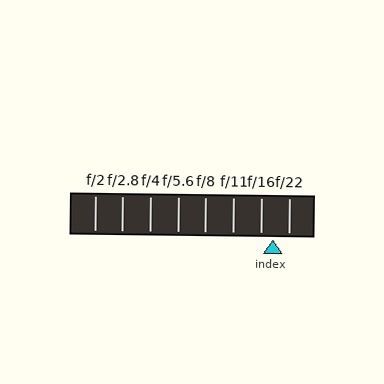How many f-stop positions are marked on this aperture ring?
There are 8 f-stop positions marked.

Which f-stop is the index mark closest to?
The index mark is closest to f/16.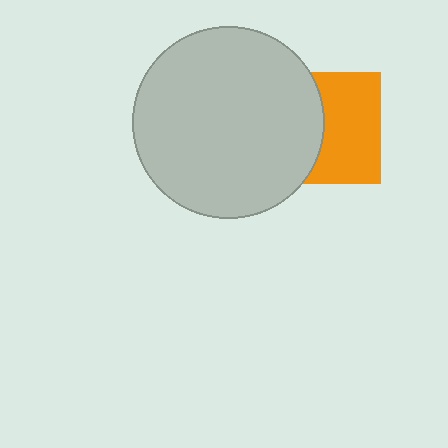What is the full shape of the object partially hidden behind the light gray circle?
The partially hidden object is an orange square.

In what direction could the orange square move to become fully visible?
The orange square could move right. That would shift it out from behind the light gray circle entirely.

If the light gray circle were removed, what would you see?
You would see the complete orange square.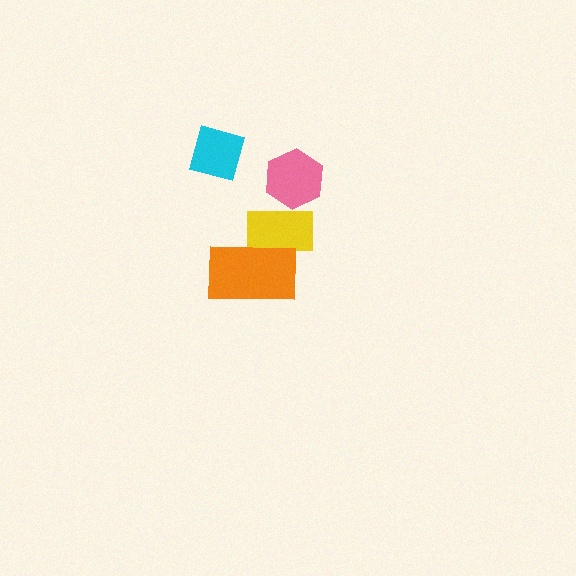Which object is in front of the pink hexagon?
The yellow rectangle is in front of the pink hexagon.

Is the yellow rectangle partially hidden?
Yes, it is partially covered by another shape.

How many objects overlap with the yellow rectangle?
2 objects overlap with the yellow rectangle.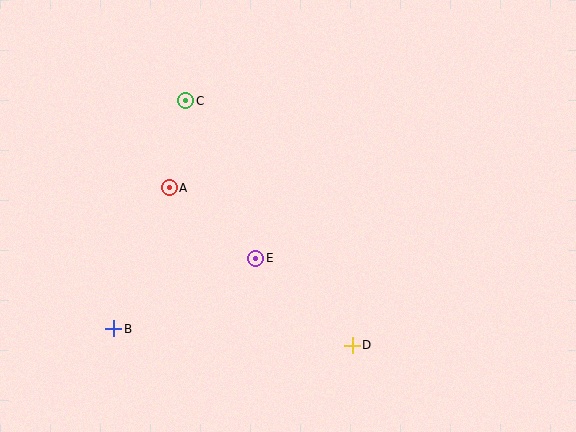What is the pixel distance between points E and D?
The distance between E and D is 130 pixels.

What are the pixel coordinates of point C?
Point C is at (186, 101).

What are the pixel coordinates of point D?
Point D is at (352, 345).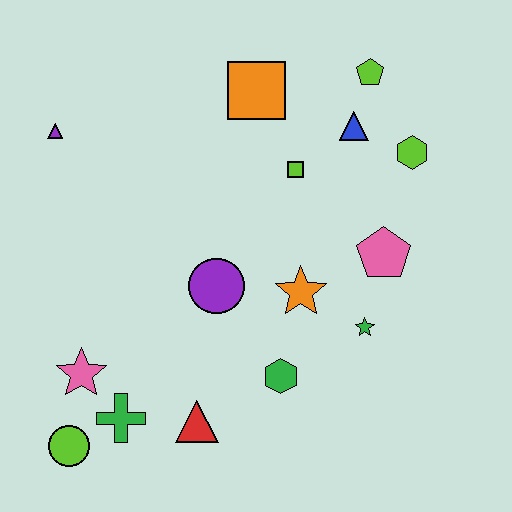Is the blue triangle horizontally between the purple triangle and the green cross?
No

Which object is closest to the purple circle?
The orange star is closest to the purple circle.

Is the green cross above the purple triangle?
No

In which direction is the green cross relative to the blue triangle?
The green cross is below the blue triangle.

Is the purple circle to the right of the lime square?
No